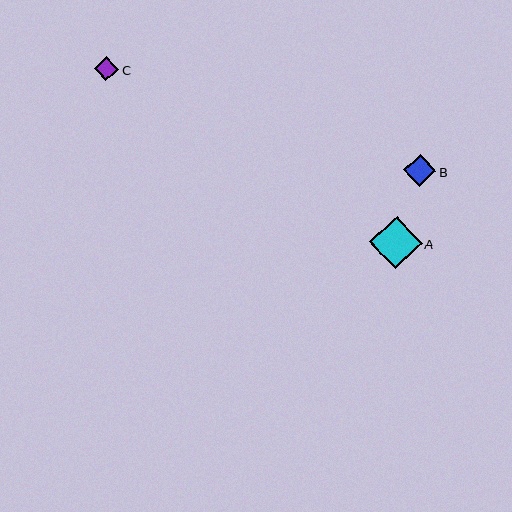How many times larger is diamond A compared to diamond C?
Diamond A is approximately 2.2 times the size of diamond C.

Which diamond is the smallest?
Diamond C is the smallest with a size of approximately 24 pixels.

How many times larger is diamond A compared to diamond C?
Diamond A is approximately 2.2 times the size of diamond C.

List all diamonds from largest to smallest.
From largest to smallest: A, B, C.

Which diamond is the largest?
Diamond A is the largest with a size of approximately 53 pixels.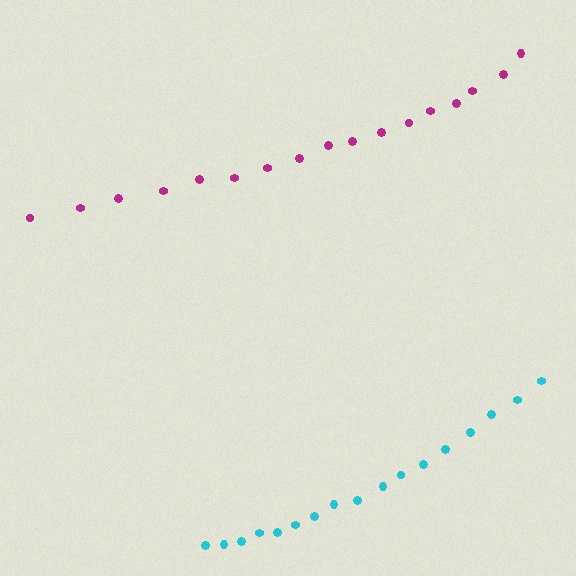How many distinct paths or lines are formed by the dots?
There are 2 distinct paths.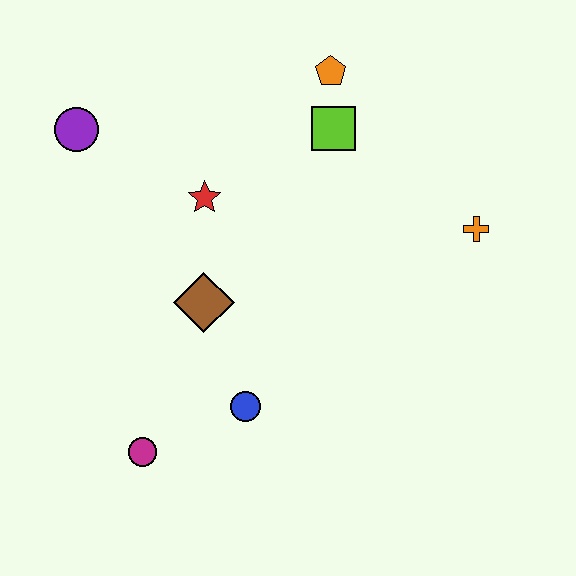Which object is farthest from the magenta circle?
The orange pentagon is farthest from the magenta circle.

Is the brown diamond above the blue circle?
Yes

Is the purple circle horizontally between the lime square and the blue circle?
No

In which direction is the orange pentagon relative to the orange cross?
The orange pentagon is above the orange cross.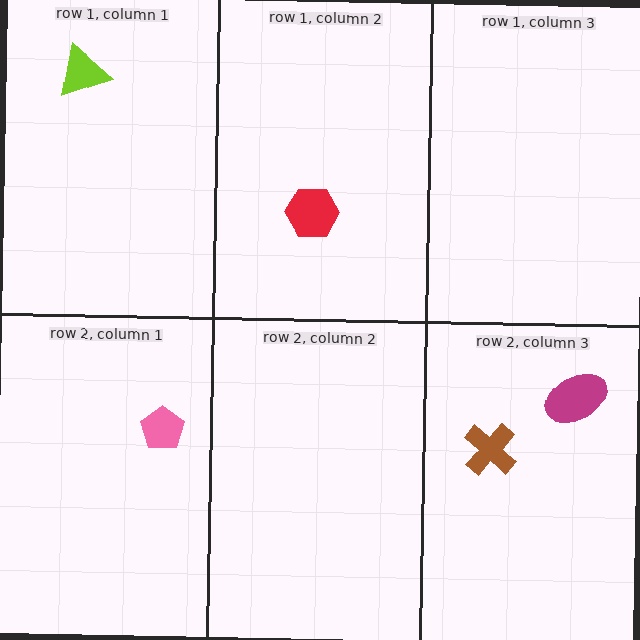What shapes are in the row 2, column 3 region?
The brown cross, the magenta ellipse.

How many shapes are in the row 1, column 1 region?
1.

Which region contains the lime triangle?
The row 1, column 1 region.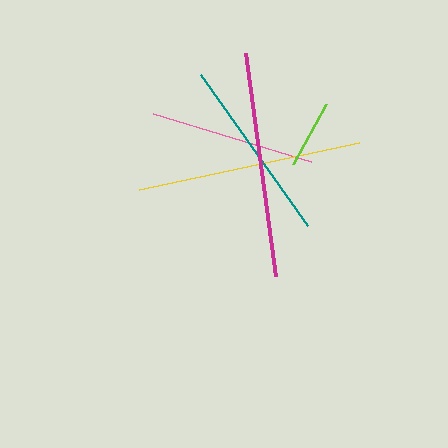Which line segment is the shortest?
The lime line is the shortest at approximately 68 pixels.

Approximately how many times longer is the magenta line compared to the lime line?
The magenta line is approximately 3.3 times the length of the lime line.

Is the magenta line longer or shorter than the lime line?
The magenta line is longer than the lime line.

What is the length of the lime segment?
The lime segment is approximately 68 pixels long.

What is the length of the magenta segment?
The magenta segment is approximately 225 pixels long.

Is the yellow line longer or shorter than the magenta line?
The yellow line is longer than the magenta line.